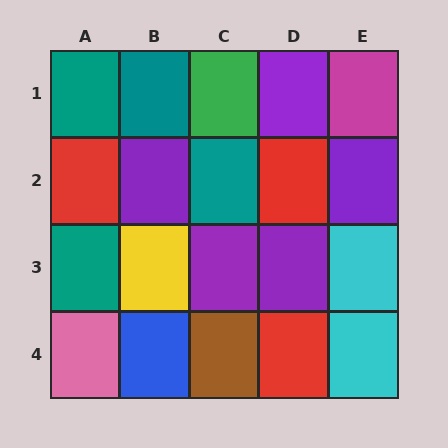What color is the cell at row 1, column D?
Purple.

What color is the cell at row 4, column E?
Cyan.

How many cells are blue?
1 cell is blue.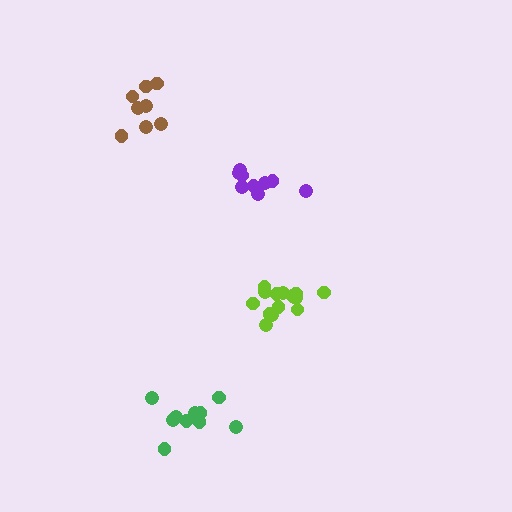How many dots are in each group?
Group 1: 14 dots, Group 2: 9 dots, Group 3: 10 dots, Group 4: 8 dots (41 total).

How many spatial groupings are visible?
There are 4 spatial groupings.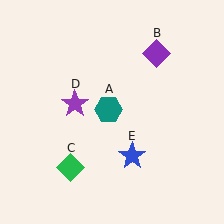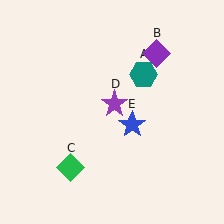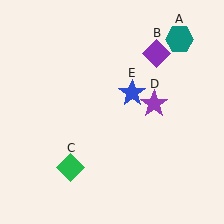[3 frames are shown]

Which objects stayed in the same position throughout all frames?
Purple diamond (object B) and green diamond (object C) remained stationary.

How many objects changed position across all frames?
3 objects changed position: teal hexagon (object A), purple star (object D), blue star (object E).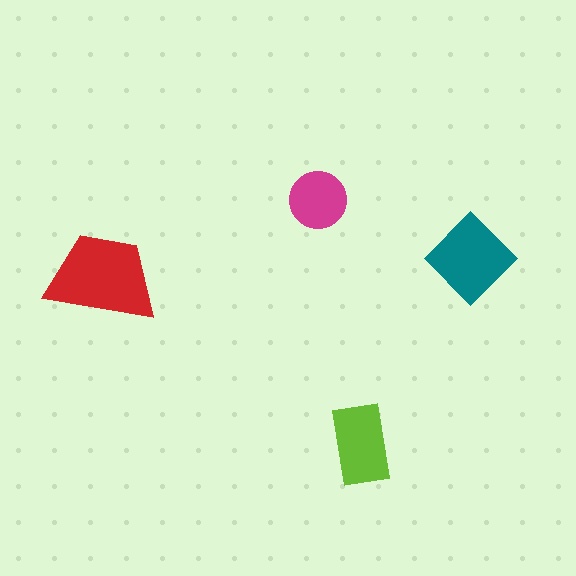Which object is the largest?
The red trapezoid.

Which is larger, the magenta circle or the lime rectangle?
The lime rectangle.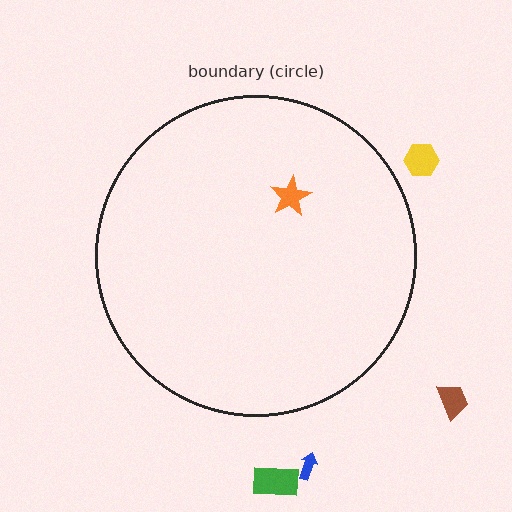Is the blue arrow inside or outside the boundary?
Outside.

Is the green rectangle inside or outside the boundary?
Outside.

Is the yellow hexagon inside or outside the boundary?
Outside.